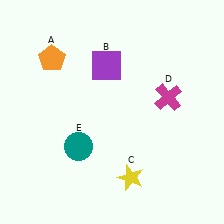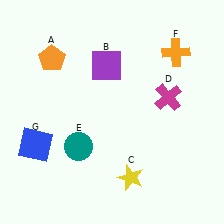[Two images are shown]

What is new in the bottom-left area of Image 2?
A blue square (G) was added in the bottom-left area of Image 2.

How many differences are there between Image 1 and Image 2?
There are 2 differences between the two images.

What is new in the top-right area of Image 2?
An orange cross (F) was added in the top-right area of Image 2.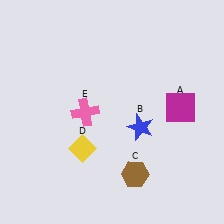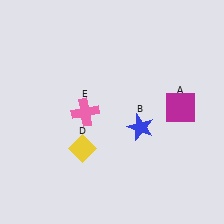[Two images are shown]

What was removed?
The brown hexagon (C) was removed in Image 2.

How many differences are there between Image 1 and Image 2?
There is 1 difference between the two images.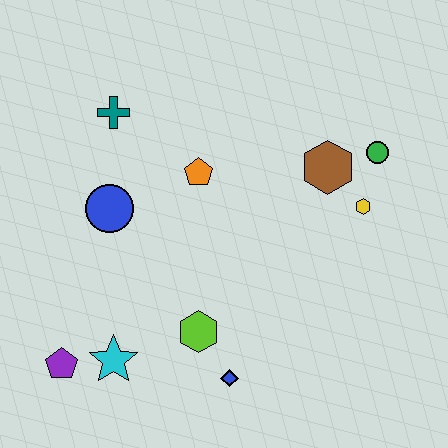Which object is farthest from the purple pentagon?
The green circle is farthest from the purple pentagon.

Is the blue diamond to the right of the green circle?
No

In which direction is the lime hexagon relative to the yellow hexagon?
The lime hexagon is to the left of the yellow hexagon.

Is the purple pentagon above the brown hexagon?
No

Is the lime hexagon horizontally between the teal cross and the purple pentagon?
No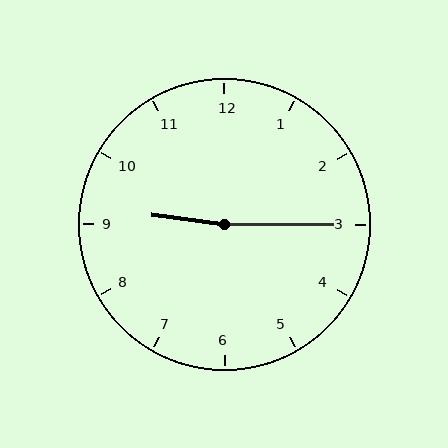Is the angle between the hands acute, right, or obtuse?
It is obtuse.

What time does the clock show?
9:15.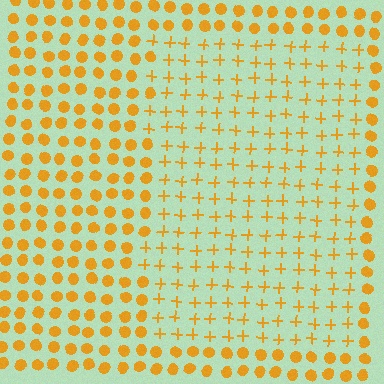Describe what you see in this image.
The image is filled with small orange elements arranged in a uniform grid. A rectangle-shaped region contains plus signs, while the surrounding area contains circles. The boundary is defined purely by the change in element shape.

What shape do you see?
I see a rectangle.